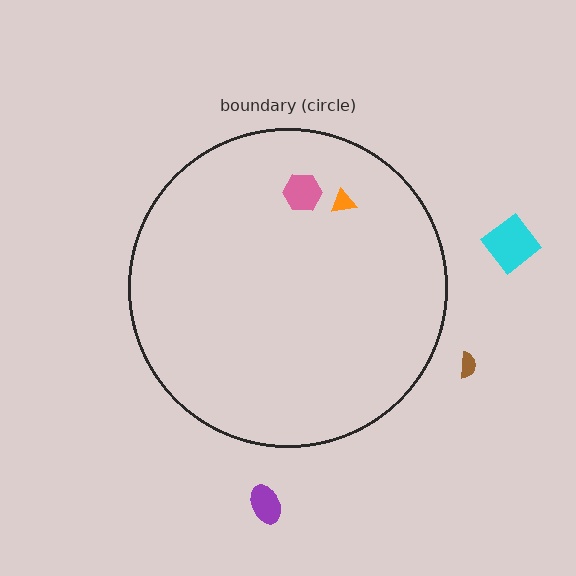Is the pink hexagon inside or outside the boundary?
Inside.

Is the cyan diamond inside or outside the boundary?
Outside.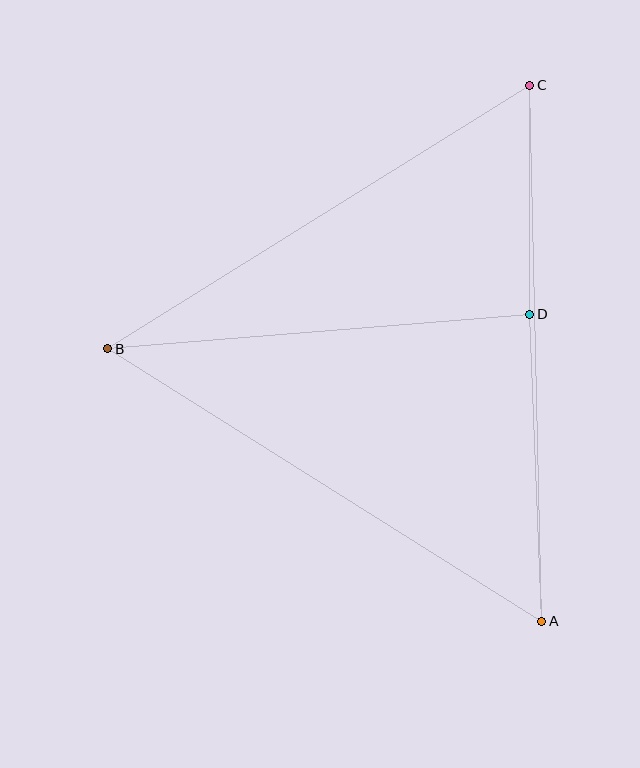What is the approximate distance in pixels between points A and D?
The distance between A and D is approximately 307 pixels.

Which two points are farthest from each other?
Points A and C are farthest from each other.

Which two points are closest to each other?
Points C and D are closest to each other.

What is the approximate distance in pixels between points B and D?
The distance between B and D is approximately 423 pixels.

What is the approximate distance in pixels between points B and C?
The distance between B and C is approximately 497 pixels.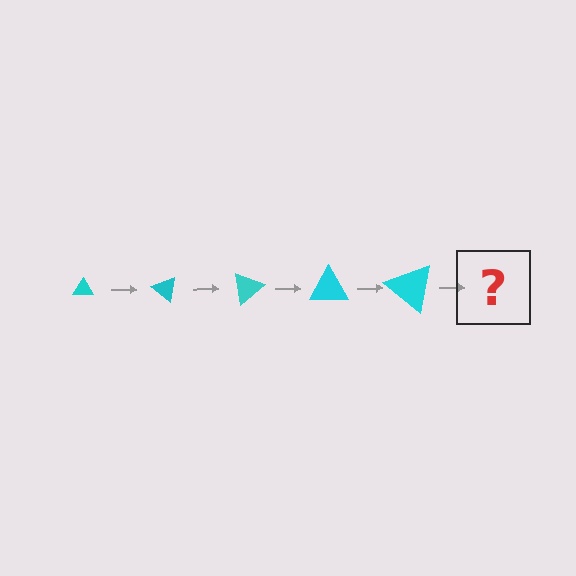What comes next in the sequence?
The next element should be a triangle, larger than the previous one and rotated 200 degrees from the start.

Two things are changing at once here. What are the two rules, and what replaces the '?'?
The two rules are that the triangle grows larger each step and it rotates 40 degrees each step. The '?' should be a triangle, larger than the previous one and rotated 200 degrees from the start.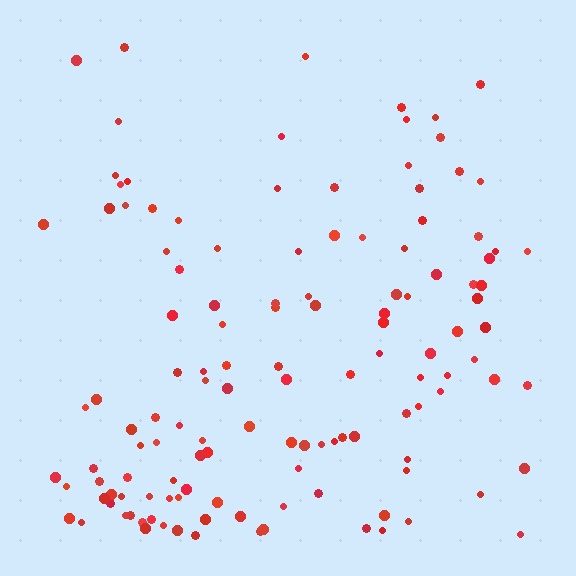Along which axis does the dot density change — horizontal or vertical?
Vertical.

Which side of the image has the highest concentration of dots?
The bottom.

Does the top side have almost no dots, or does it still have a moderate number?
Still a moderate number, just noticeably fewer than the bottom.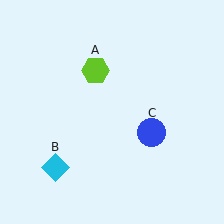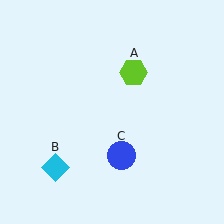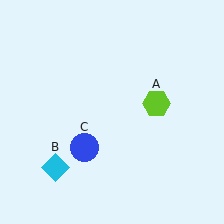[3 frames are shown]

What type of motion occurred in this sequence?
The lime hexagon (object A), blue circle (object C) rotated clockwise around the center of the scene.